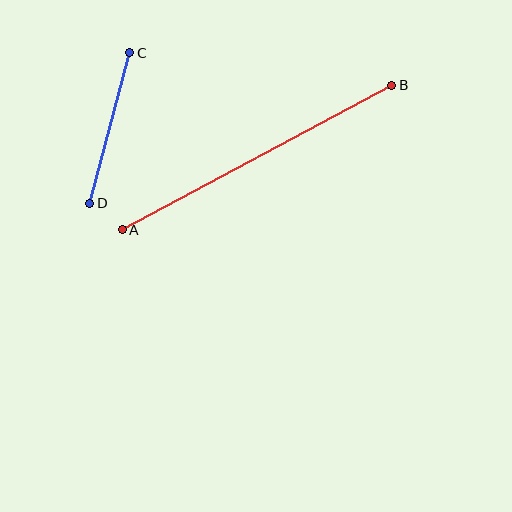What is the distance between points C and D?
The distance is approximately 156 pixels.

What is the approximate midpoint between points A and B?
The midpoint is at approximately (257, 157) pixels.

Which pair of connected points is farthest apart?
Points A and B are farthest apart.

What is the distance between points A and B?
The distance is approximately 306 pixels.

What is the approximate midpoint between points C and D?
The midpoint is at approximately (110, 128) pixels.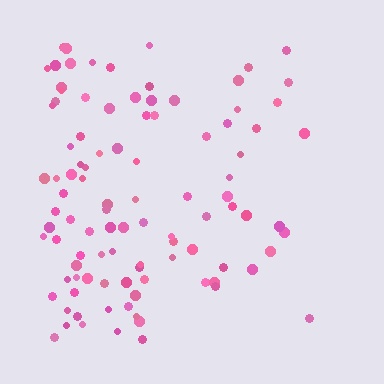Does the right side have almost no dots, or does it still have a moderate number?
Still a moderate number, just noticeably fewer than the left.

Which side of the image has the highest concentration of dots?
The left.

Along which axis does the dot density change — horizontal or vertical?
Horizontal.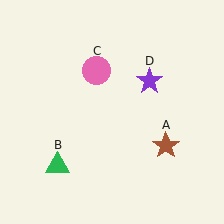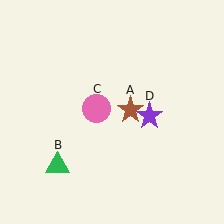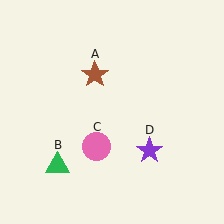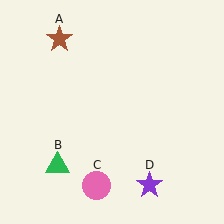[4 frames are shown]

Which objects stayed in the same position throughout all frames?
Green triangle (object B) remained stationary.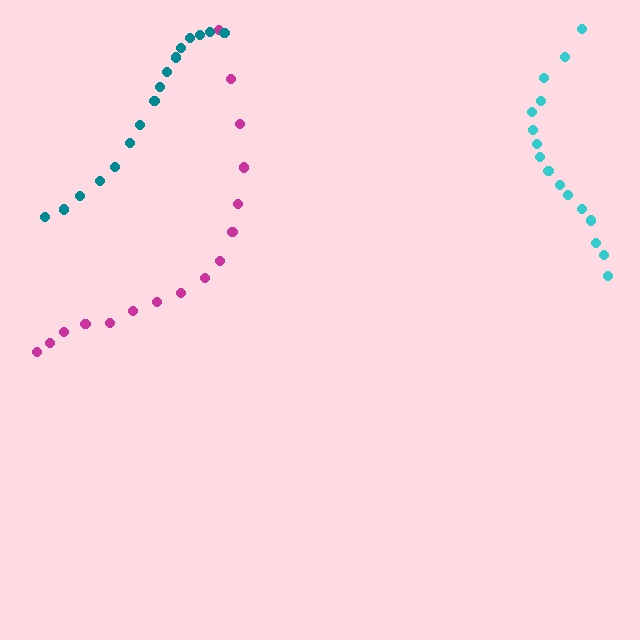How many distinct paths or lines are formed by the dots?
There are 3 distinct paths.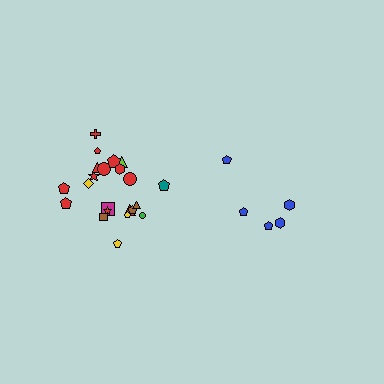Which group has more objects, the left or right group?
The left group.